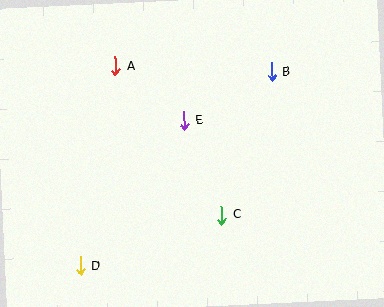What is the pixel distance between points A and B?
The distance between A and B is 156 pixels.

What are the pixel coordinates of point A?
Point A is at (116, 66).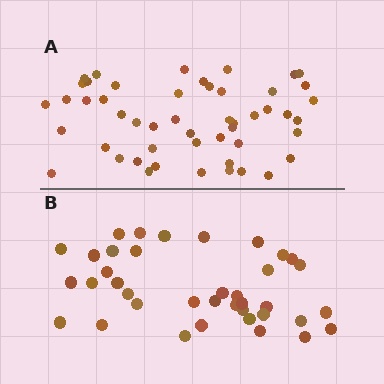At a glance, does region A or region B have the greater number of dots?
Region A (the top region) has more dots.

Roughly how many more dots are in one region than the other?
Region A has roughly 12 or so more dots than region B.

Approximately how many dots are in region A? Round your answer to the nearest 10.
About 50 dots.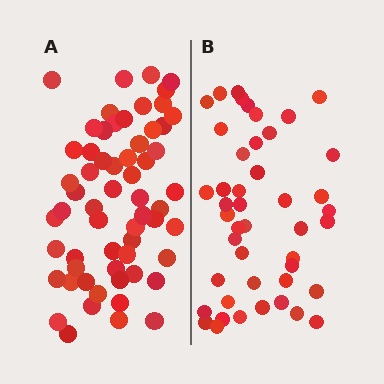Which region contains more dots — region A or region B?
Region A (the left region) has more dots.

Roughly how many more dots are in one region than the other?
Region A has approximately 15 more dots than region B.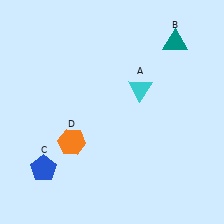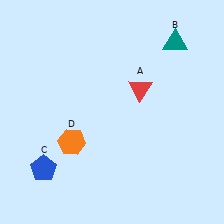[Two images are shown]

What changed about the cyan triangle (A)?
In Image 1, A is cyan. In Image 2, it changed to red.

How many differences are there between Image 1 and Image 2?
There is 1 difference between the two images.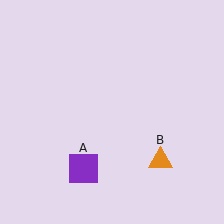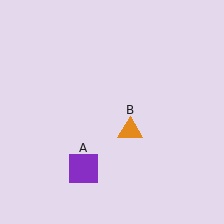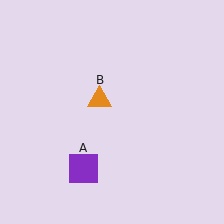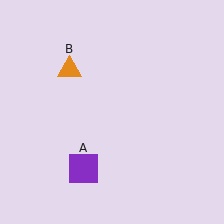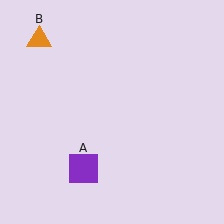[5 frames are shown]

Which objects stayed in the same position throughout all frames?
Purple square (object A) remained stationary.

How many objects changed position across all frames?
1 object changed position: orange triangle (object B).